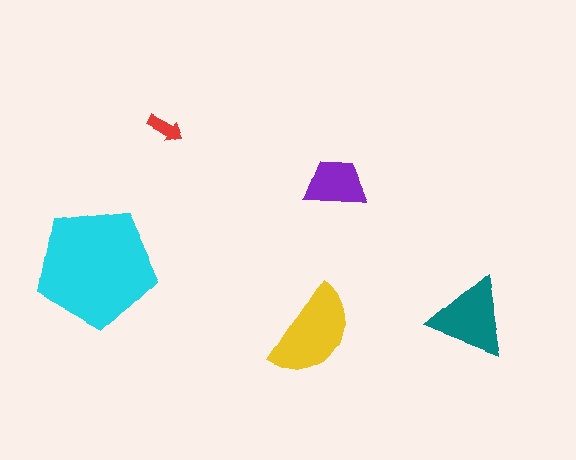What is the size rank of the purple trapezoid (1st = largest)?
4th.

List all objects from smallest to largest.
The red arrow, the purple trapezoid, the teal triangle, the yellow semicircle, the cyan pentagon.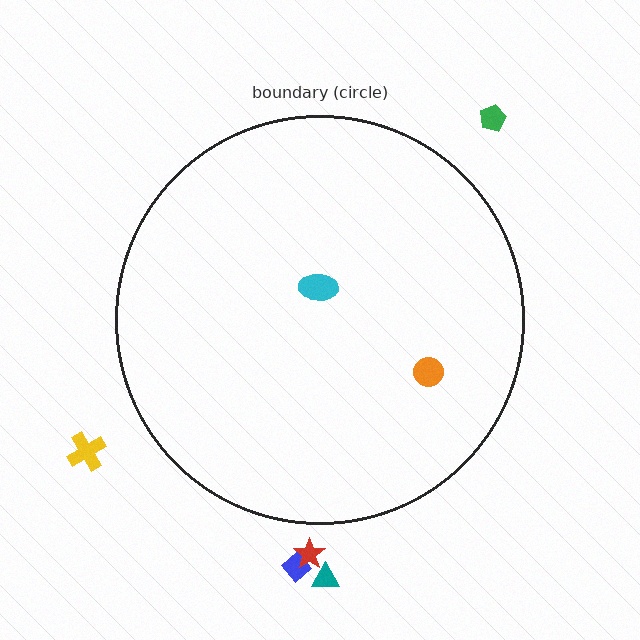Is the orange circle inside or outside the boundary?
Inside.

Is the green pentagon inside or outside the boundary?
Outside.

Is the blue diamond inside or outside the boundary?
Outside.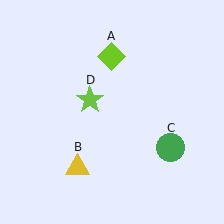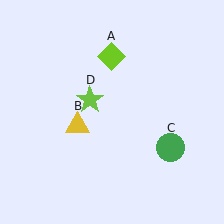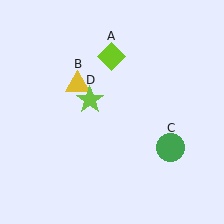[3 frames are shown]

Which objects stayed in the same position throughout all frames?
Lime diamond (object A) and green circle (object C) and lime star (object D) remained stationary.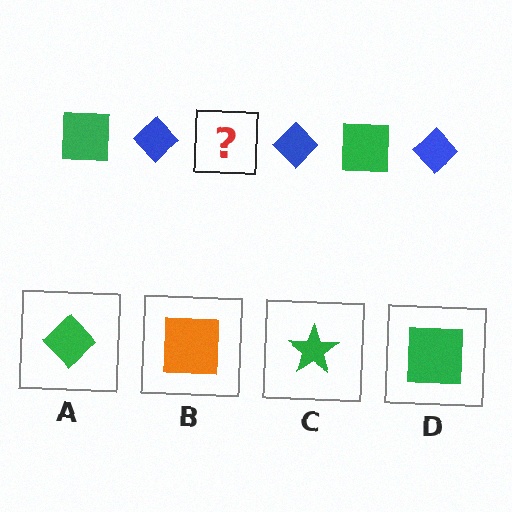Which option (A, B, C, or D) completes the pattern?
D.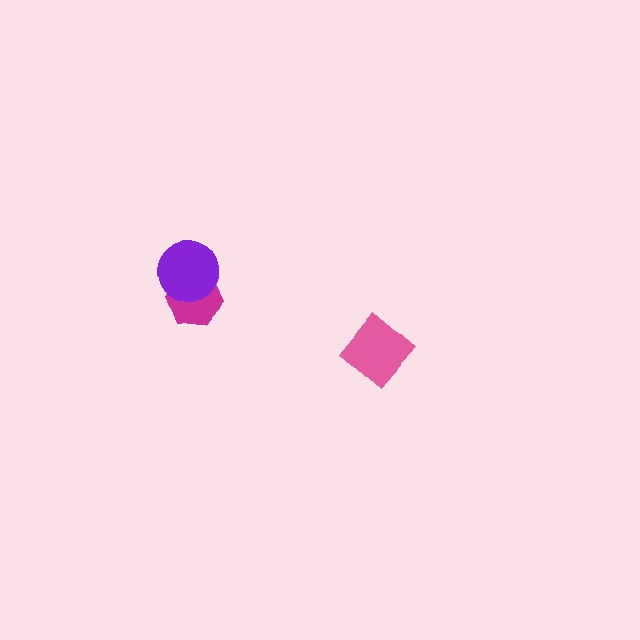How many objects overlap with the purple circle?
1 object overlaps with the purple circle.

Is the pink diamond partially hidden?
No, no other shape covers it.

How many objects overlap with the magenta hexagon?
1 object overlaps with the magenta hexagon.